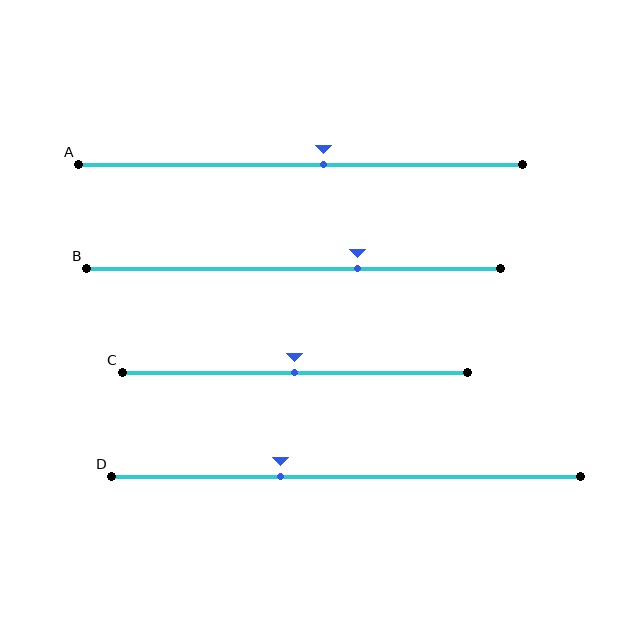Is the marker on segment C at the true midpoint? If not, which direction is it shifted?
Yes, the marker on segment C is at the true midpoint.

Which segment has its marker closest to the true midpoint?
Segment C has its marker closest to the true midpoint.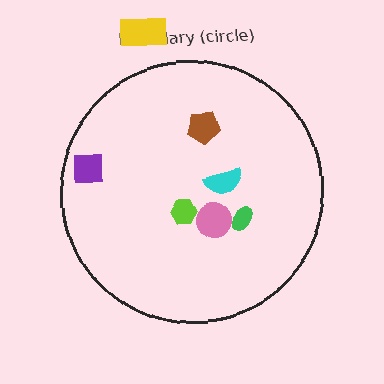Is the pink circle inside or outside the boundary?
Inside.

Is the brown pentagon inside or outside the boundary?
Inside.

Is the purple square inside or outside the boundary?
Inside.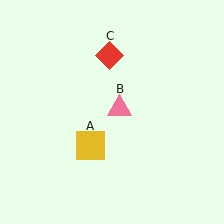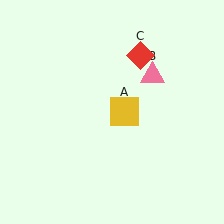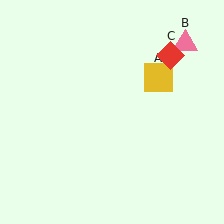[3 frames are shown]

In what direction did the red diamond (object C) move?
The red diamond (object C) moved right.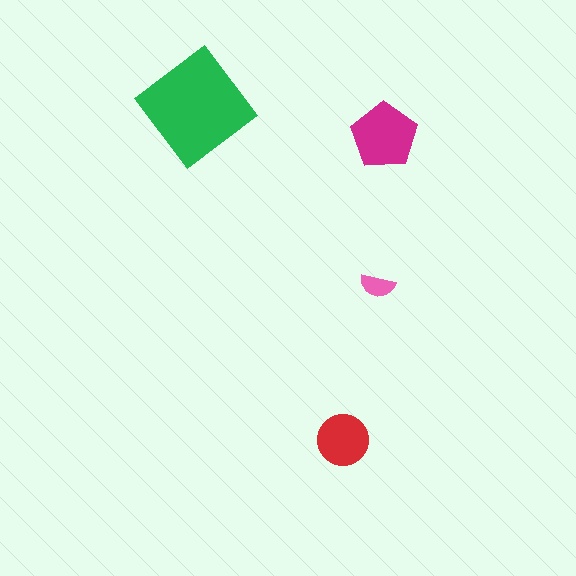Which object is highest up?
The green diamond is topmost.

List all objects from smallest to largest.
The pink semicircle, the red circle, the magenta pentagon, the green diamond.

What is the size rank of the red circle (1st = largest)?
3rd.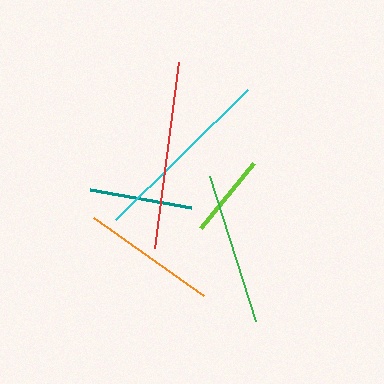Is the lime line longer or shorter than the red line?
The red line is longer than the lime line.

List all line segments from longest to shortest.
From longest to shortest: red, cyan, green, orange, teal, lime.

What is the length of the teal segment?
The teal segment is approximately 103 pixels long.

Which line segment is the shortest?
The lime line is the shortest at approximately 84 pixels.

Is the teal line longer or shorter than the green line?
The green line is longer than the teal line.